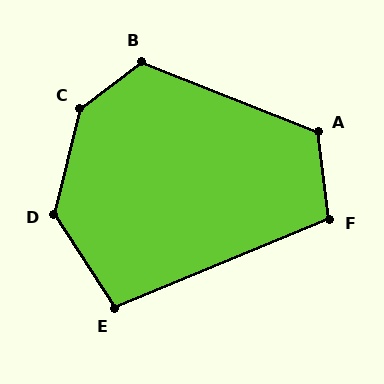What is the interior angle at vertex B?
Approximately 121 degrees (obtuse).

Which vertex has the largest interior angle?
C, at approximately 141 degrees.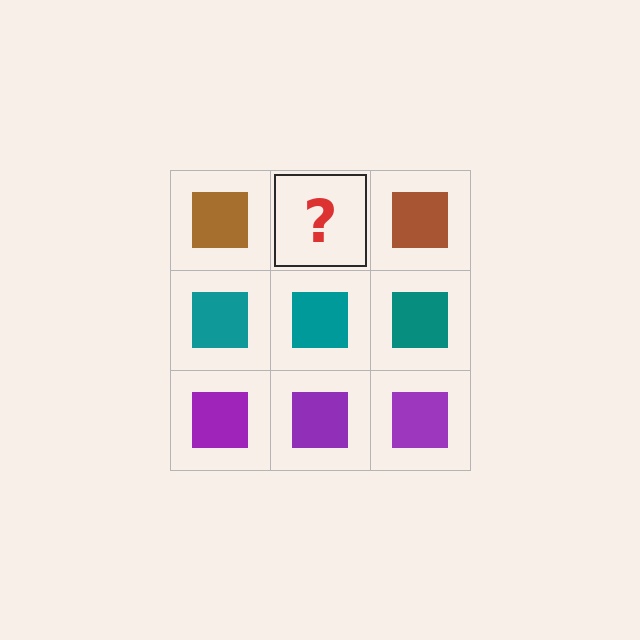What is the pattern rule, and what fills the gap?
The rule is that each row has a consistent color. The gap should be filled with a brown square.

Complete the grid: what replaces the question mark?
The question mark should be replaced with a brown square.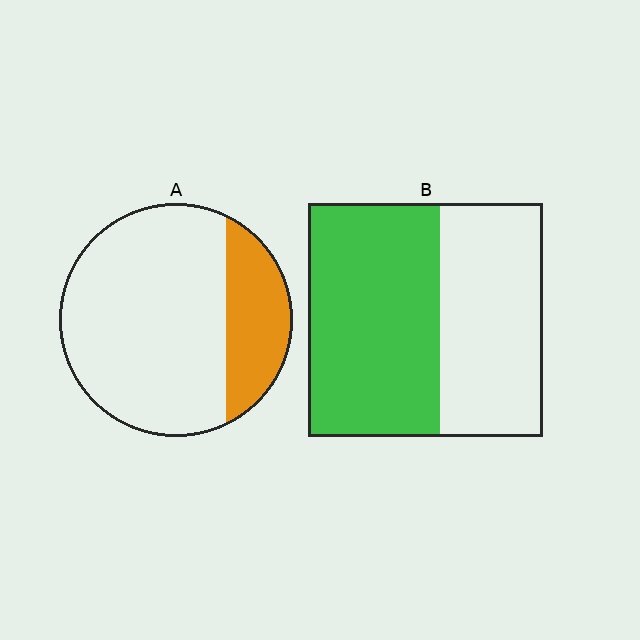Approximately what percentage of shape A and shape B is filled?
A is approximately 25% and B is approximately 55%.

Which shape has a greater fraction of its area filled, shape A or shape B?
Shape B.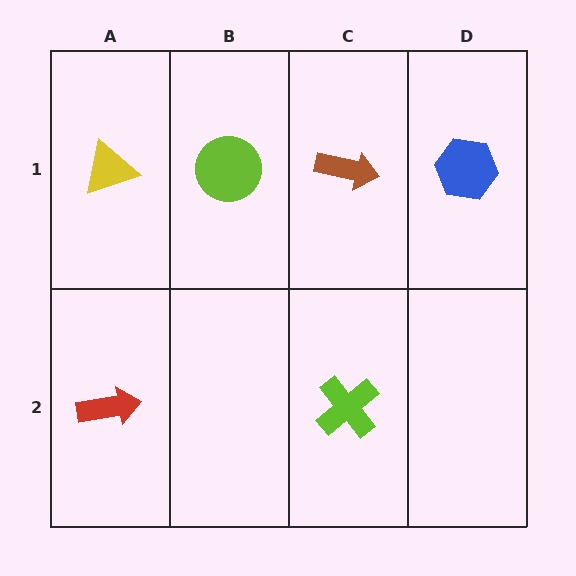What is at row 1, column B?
A lime circle.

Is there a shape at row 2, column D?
No, that cell is empty.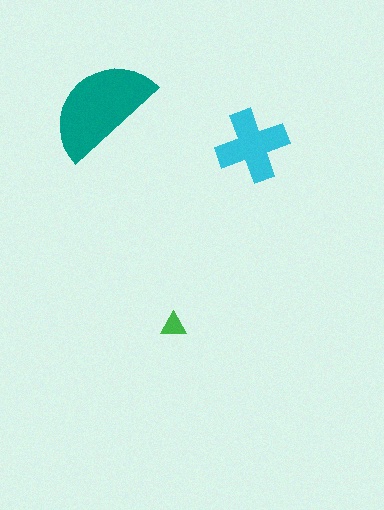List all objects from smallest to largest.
The green triangle, the cyan cross, the teal semicircle.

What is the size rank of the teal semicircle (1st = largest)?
1st.